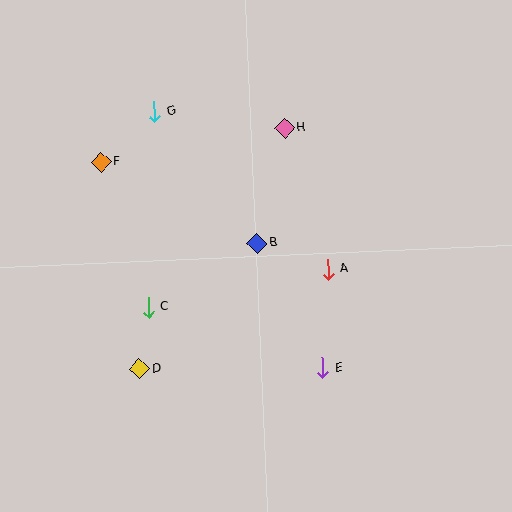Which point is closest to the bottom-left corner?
Point D is closest to the bottom-left corner.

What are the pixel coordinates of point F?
Point F is at (101, 162).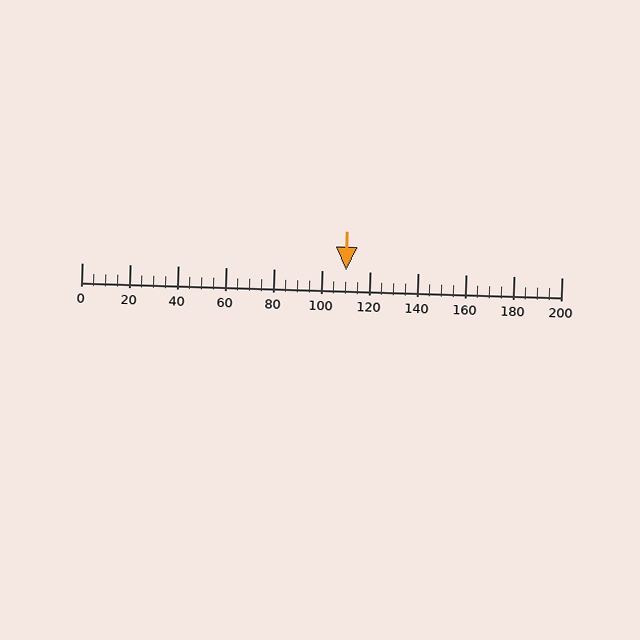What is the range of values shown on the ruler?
The ruler shows values from 0 to 200.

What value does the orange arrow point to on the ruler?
The orange arrow points to approximately 110.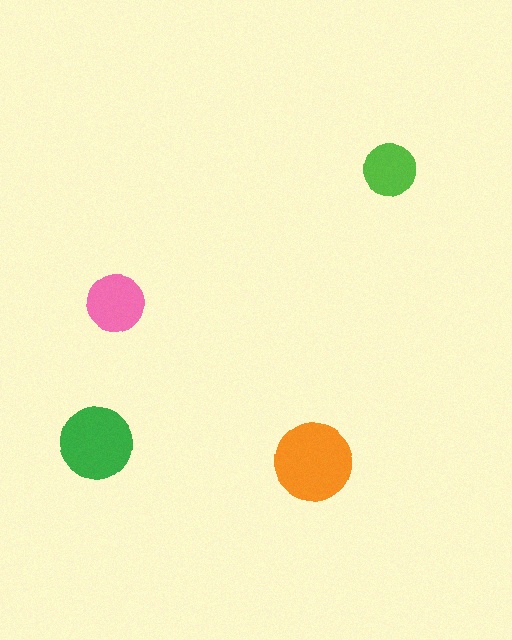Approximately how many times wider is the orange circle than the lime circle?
About 1.5 times wider.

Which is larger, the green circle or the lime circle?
The green one.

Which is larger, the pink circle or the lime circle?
The pink one.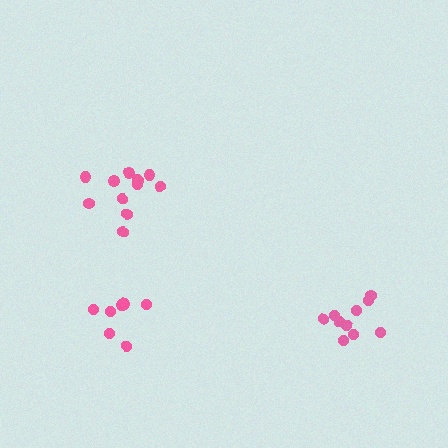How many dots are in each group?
Group 1: 10 dots, Group 2: 12 dots, Group 3: 7 dots (29 total).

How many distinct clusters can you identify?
There are 3 distinct clusters.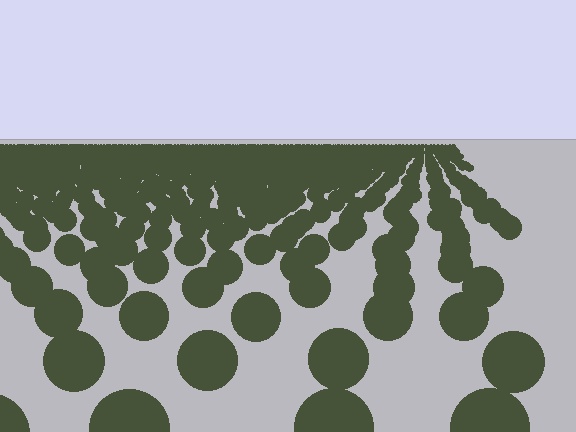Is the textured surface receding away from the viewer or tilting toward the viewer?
The surface is receding away from the viewer. Texture elements get smaller and denser toward the top.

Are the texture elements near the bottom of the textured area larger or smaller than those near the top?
Larger. Near the bottom, elements are closer to the viewer and appear at a bigger on-screen size.